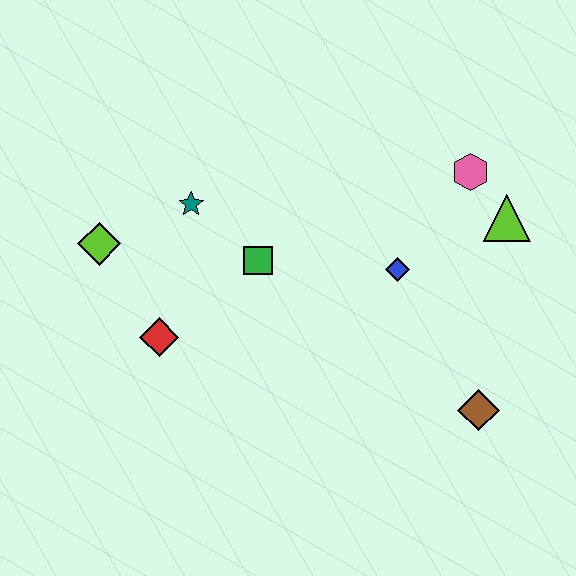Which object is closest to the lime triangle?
The pink hexagon is closest to the lime triangle.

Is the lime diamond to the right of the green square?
No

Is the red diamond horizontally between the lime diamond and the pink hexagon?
Yes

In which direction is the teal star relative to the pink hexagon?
The teal star is to the left of the pink hexagon.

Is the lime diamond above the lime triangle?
No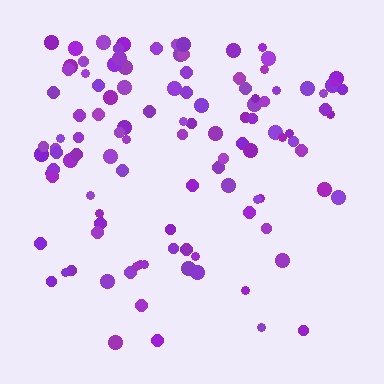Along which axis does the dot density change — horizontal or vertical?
Vertical.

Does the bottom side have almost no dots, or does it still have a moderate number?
Still a moderate number, just noticeably fewer than the top.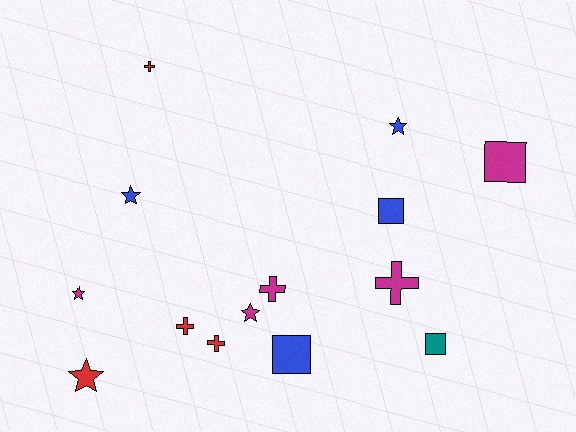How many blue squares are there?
There are 2 blue squares.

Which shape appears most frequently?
Star, with 5 objects.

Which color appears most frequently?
Magenta, with 5 objects.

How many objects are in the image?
There are 14 objects.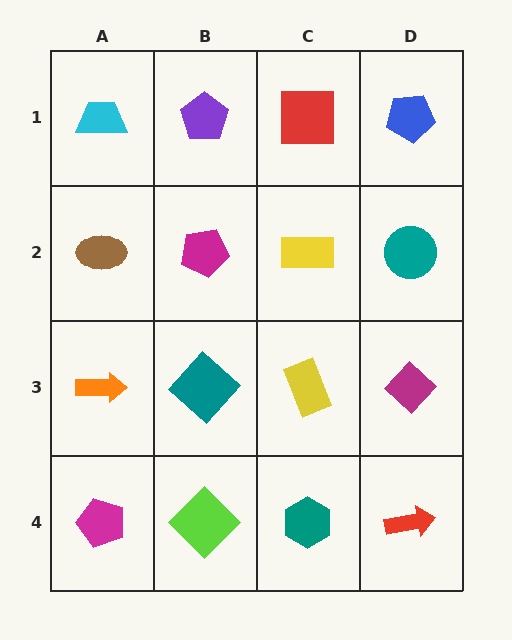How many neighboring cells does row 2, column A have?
3.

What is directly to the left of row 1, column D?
A red square.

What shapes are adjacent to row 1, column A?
A brown ellipse (row 2, column A), a purple pentagon (row 1, column B).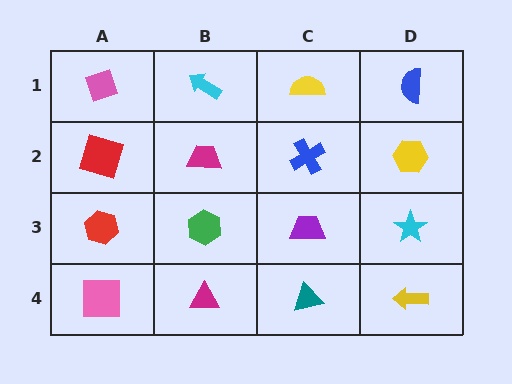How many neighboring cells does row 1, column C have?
3.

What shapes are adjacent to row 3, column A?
A red square (row 2, column A), a pink square (row 4, column A), a green hexagon (row 3, column B).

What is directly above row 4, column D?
A cyan star.